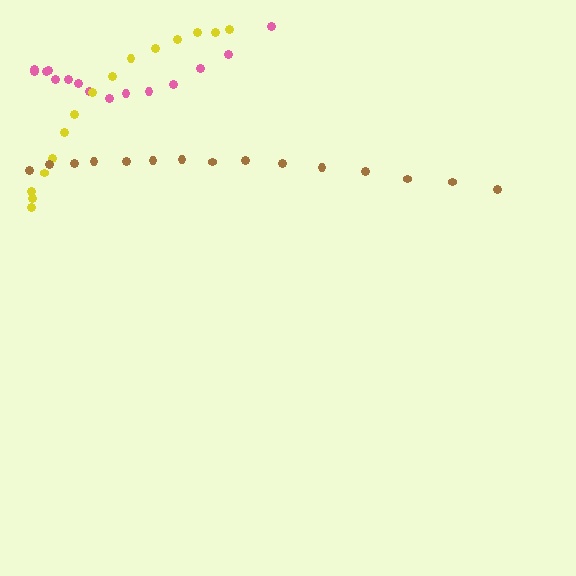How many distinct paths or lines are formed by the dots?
There are 3 distinct paths.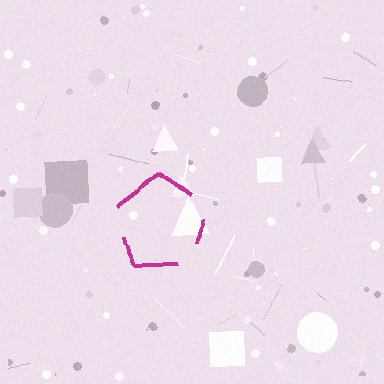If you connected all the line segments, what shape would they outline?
They would outline a pentagon.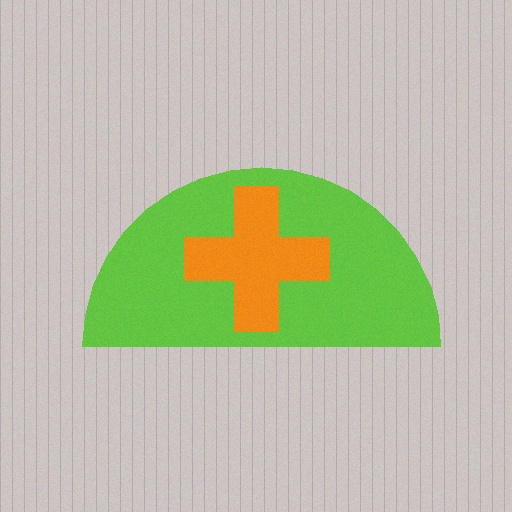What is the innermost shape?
The orange cross.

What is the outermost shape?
The lime semicircle.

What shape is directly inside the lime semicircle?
The orange cross.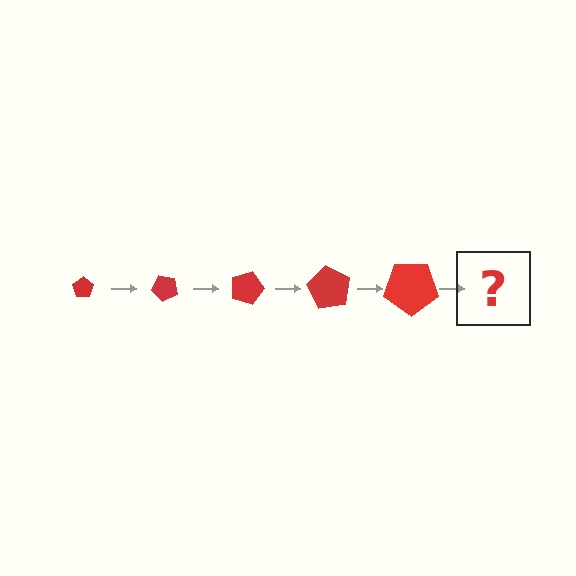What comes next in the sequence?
The next element should be a pentagon, larger than the previous one and rotated 225 degrees from the start.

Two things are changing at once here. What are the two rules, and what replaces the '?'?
The two rules are that the pentagon grows larger each step and it rotates 45 degrees each step. The '?' should be a pentagon, larger than the previous one and rotated 225 degrees from the start.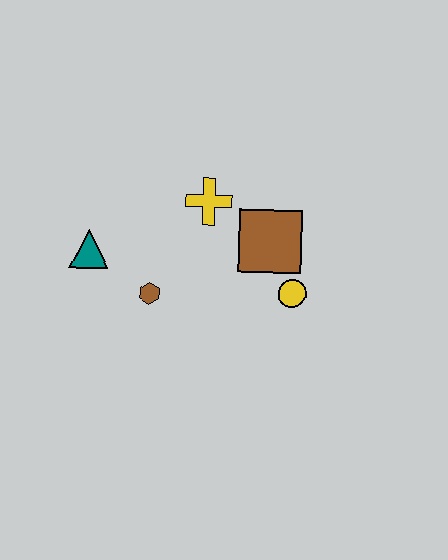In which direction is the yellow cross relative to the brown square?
The yellow cross is to the left of the brown square.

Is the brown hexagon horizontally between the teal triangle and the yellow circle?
Yes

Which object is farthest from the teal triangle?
The yellow circle is farthest from the teal triangle.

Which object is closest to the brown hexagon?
The teal triangle is closest to the brown hexagon.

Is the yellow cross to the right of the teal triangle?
Yes